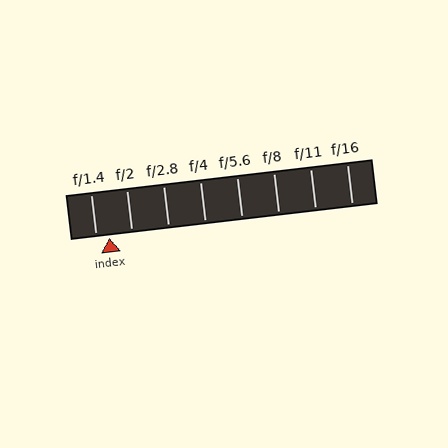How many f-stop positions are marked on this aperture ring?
There are 8 f-stop positions marked.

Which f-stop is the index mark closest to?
The index mark is closest to f/1.4.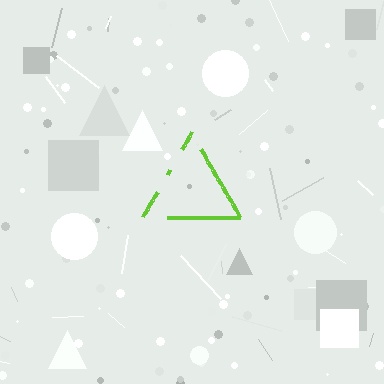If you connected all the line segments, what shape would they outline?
They would outline a triangle.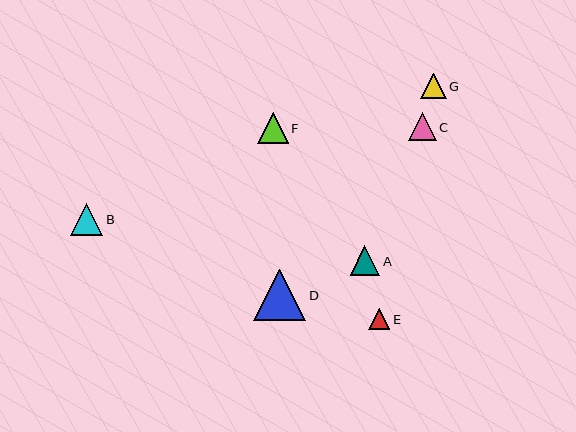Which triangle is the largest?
Triangle D is the largest with a size of approximately 52 pixels.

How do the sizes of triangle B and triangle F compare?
Triangle B and triangle F are approximately the same size.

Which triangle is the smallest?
Triangle E is the smallest with a size of approximately 21 pixels.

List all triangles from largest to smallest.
From largest to smallest: D, B, F, A, C, G, E.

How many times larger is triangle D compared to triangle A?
Triangle D is approximately 1.7 times the size of triangle A.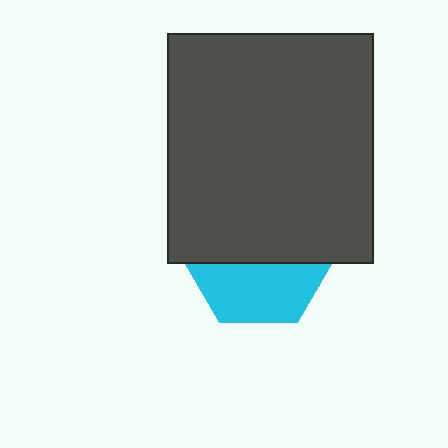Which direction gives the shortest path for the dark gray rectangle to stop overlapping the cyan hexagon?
Moving up gives the shortest separation.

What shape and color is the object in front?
The object in front is a dark gray rectangle.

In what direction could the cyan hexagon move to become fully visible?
The cyan hexagon could move down. That would shift it out from behind the dark gray rectangle entirely.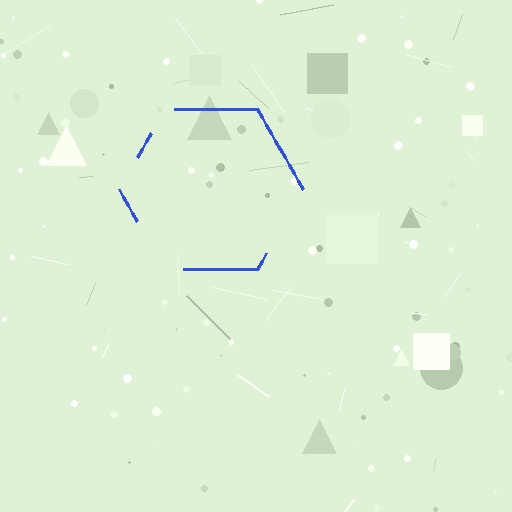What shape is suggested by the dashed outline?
The dashed outline suggests a hexagon.